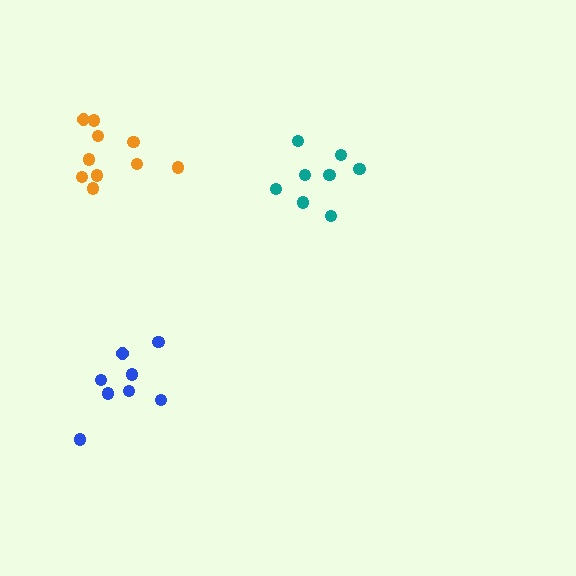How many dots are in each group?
Group 1: 8 dots, Group 2: 9 dots, Group 3: 10 dots (27 total).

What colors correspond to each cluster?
The clusters are colored: teal, blue, orange.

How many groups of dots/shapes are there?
There are 3 groups.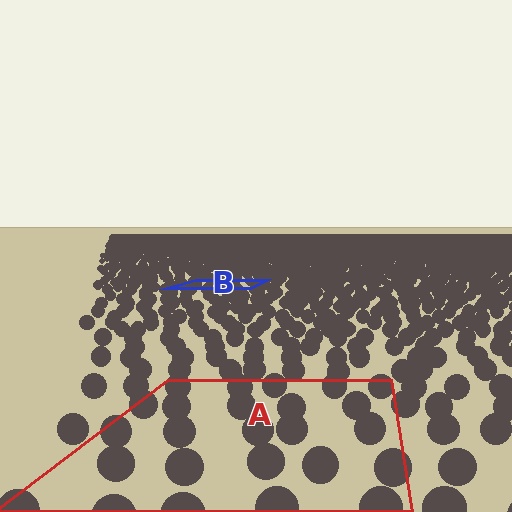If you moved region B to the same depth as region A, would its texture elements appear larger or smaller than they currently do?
They would appear larger. At a closer depth, the same texture elements are projected at a bigger on-screen size.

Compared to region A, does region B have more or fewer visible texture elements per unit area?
Region B has more texture elements per unit area — they are packed more densely because it is farther away.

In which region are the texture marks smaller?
The texture marks are smaller in region B, because it is farther away.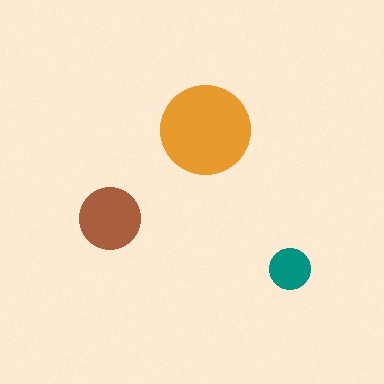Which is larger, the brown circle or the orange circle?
The orange one.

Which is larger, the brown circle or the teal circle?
The brown one.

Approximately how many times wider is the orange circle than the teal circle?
About 2 times wider.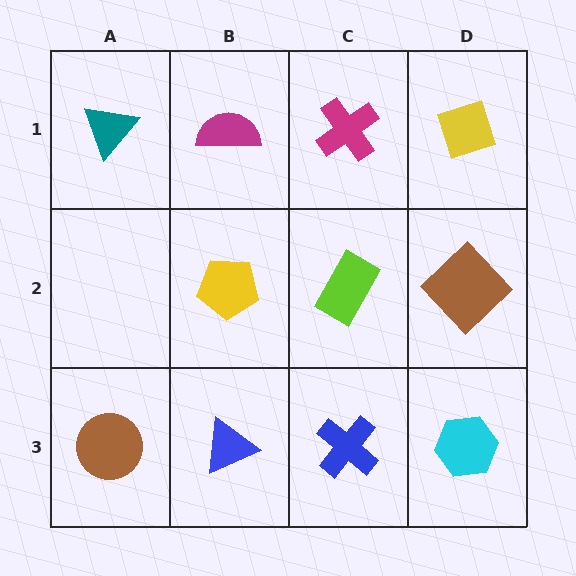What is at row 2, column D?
A brown diamond.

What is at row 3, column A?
A brown circle.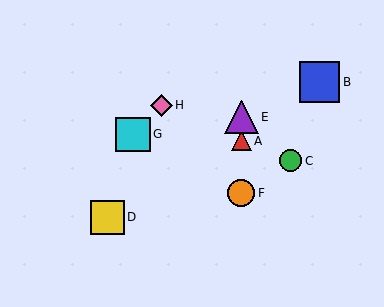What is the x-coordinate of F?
Object F is at x≈241.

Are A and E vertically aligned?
Yes, both are at x≈241.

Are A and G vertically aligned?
No, A is at x≈241 and G is at x≈133.